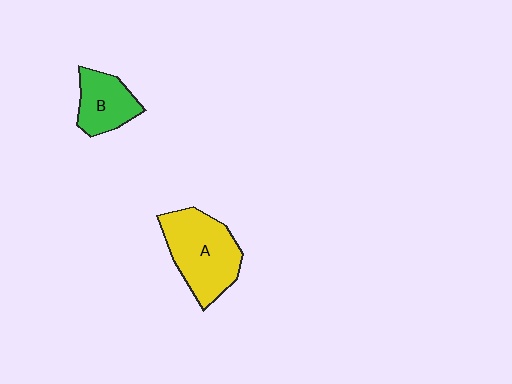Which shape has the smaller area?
Shape B (green).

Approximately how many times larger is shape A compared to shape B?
Approximately 1.7 times.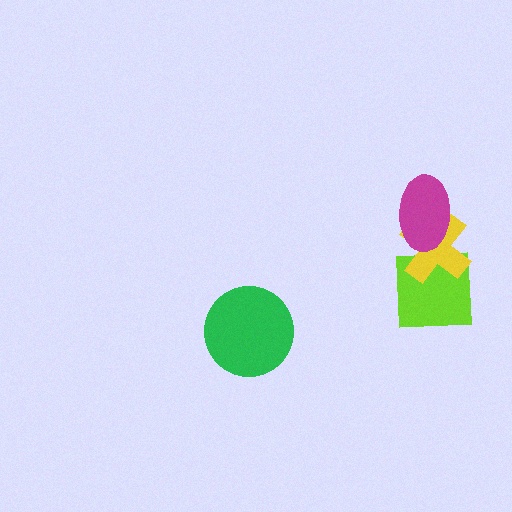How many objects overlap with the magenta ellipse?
1 object overlaps with the magenta ellipse.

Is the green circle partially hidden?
No, no other shape covers it.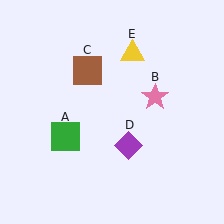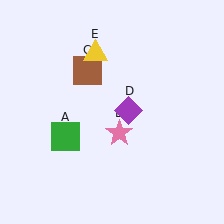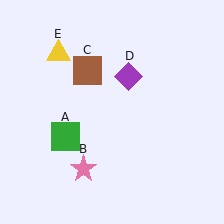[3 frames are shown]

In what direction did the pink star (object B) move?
The pink star (object B) moved down and to the left.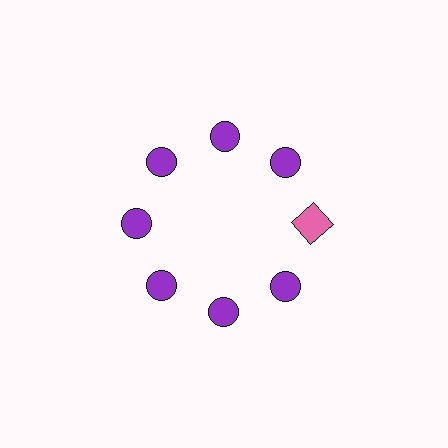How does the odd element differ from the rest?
It differs in both color (pink instead of purple) and shape (square instead of circle).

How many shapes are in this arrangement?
There are 8 shapes arranged in a ring pattern.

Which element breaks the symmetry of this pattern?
The pink square at roughly the 3 o'clock position breaks the symmetry. All other shapes are purple circles.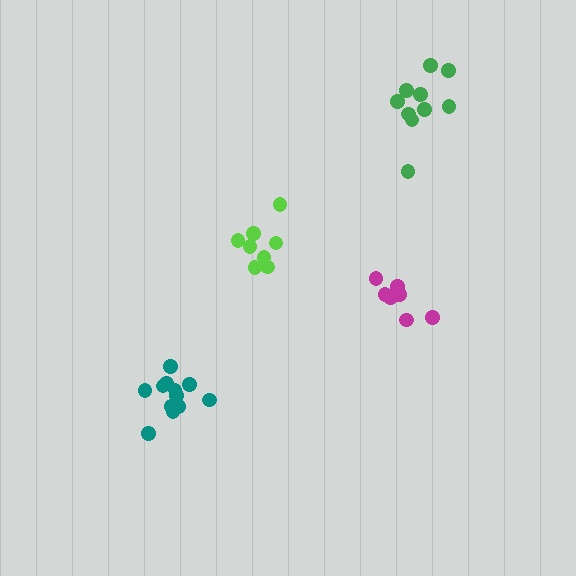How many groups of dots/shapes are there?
There are 4 groups.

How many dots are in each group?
Group 1: 9 dots, Group 2: 10 dots, Group 3: 12 dots, Group 4: 8 dots (39 total).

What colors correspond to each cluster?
The clusters are colored: magenta, green, teal, lime.